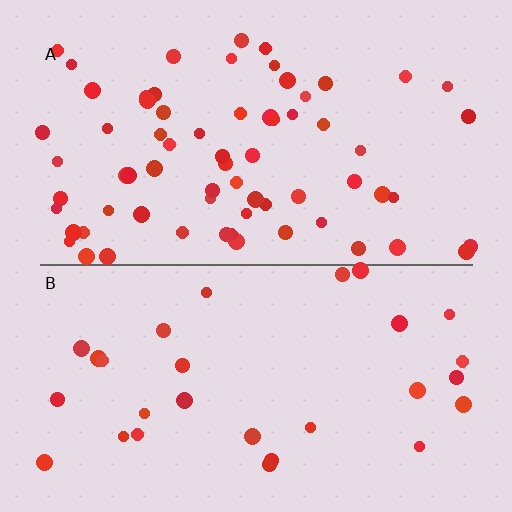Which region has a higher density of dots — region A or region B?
A (the top).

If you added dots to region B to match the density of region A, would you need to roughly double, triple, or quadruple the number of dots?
Approximately double.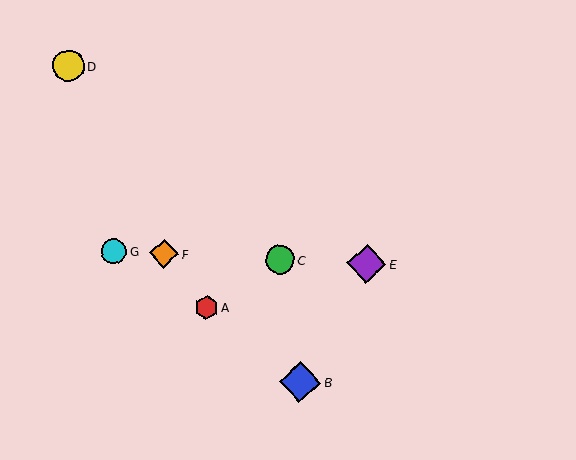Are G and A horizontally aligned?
No, G is at y≈251 and A is at y≈307.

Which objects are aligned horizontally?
Objects C, E, F, G are aligned horizontally.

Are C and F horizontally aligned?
Yes, both are at y≈260.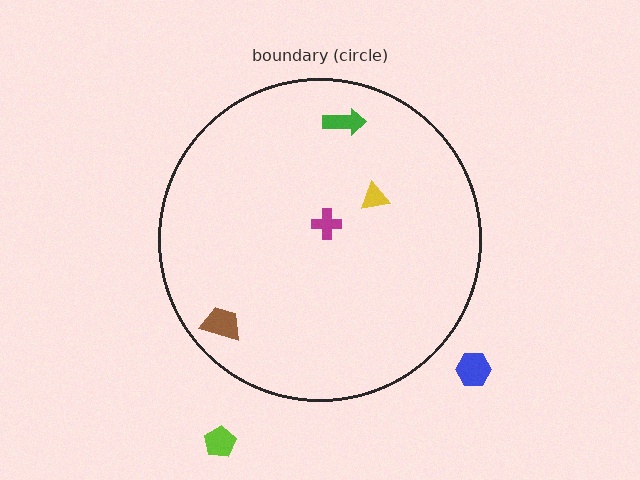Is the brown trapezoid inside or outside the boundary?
Inside.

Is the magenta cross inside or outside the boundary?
Inside.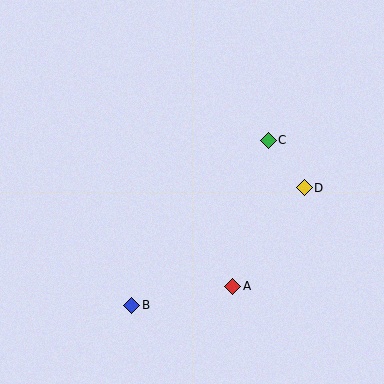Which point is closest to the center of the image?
Point C at (268, 140) is closest to the center.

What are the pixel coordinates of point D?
Point D is at (304, 188).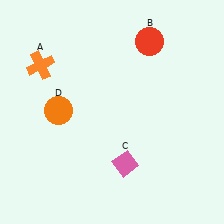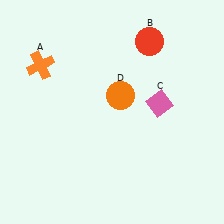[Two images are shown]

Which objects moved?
The objects that moved are: the pink diamond (C), the orange circle (D).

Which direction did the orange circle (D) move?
The orange circle (D) moved right.